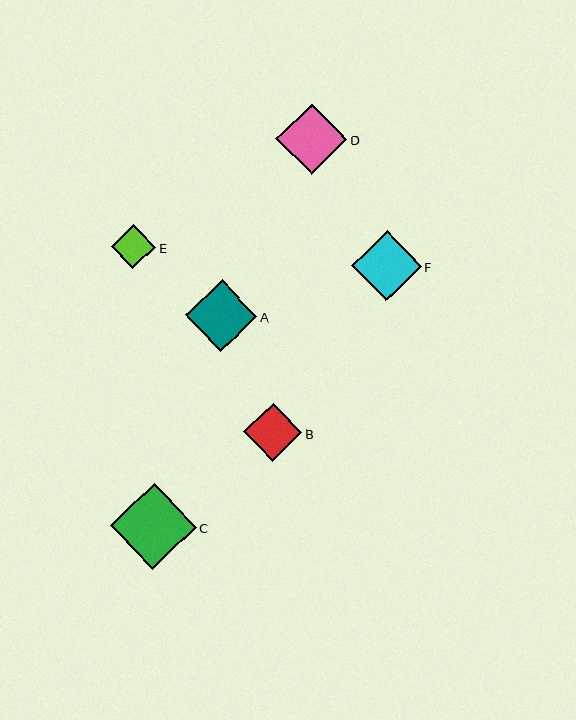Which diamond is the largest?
Diamond C is the largest with a size of approximately 86 pixels.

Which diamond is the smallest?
Diamond E is the smallest with a size of approximately 44 pixels.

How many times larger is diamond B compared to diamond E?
Diamond B is approximately 1.3 times the size of diamond E.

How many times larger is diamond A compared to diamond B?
Diamond A is approximately 1.2 times the size of diamond B.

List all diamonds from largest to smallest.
From largest to smallest: C, A, D, F, B, E.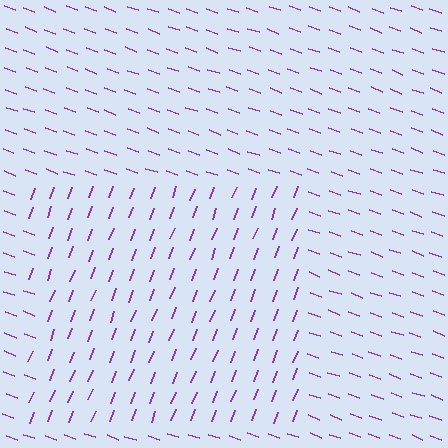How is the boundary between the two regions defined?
The boundary is defined purely by a change in line orientation (approximately 89 degrees difference). All lines are the same color and thickness.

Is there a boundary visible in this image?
Yes, there is a texture boundary formed by a change in line orientation.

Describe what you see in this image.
The image is filled with small purple line segments. A rectangle region in the image has lines oriented differently from the surrounding lines, creating a visible texture boundary.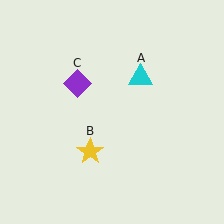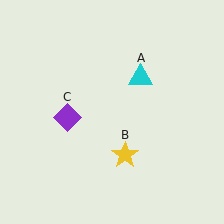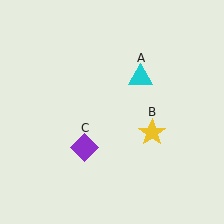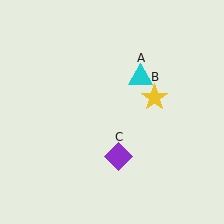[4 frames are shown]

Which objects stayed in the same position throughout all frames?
Cyan triangle (object A) remained stationary.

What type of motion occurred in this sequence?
The yellow star (object B), purple diamond (object C) rotated counterclockwise around the center of the scene.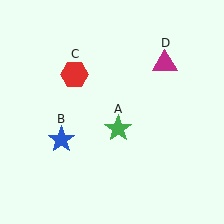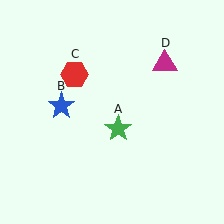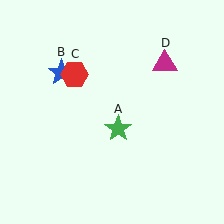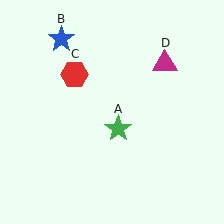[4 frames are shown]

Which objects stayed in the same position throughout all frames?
Green star (object A) and red hexagon (object C) and magenta triangle (object D) remained stationary.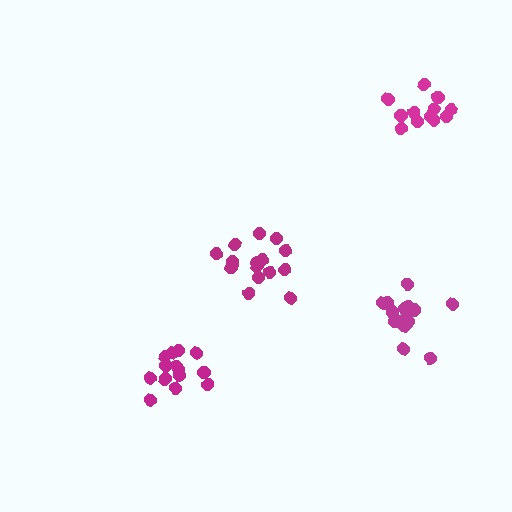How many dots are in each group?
Group 1: 16 dots, Group 2: 14 dots, Group 3: 12 dots, Group 4: 16 dots (58 total).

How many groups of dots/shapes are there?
There are 4 groups.